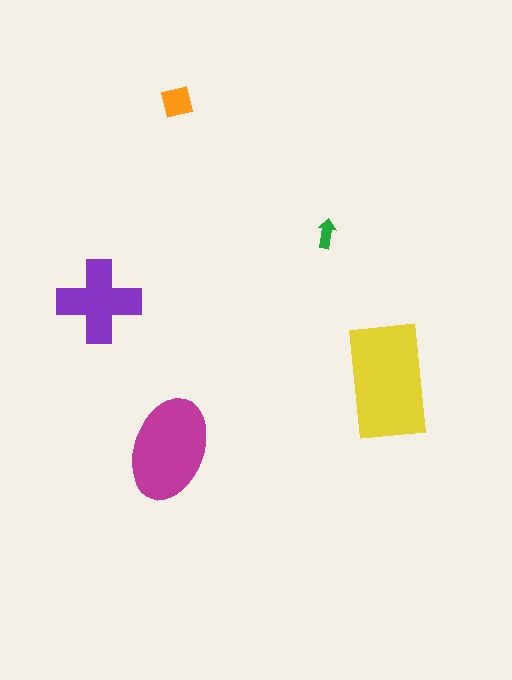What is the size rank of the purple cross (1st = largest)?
3rd.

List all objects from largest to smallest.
The yellow rectangle, the magenta ellipse, the purple cross, the orange square, the green arrow.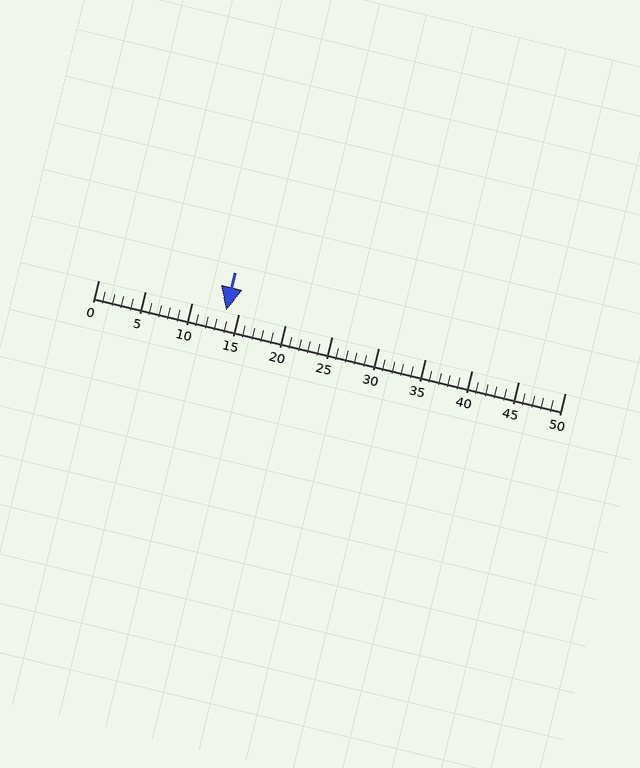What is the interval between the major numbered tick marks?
The major tick marks are spaced 5 units apart.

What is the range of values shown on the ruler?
The ruler shows values from 0 to 50.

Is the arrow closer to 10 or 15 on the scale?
The arrow is closer to 15.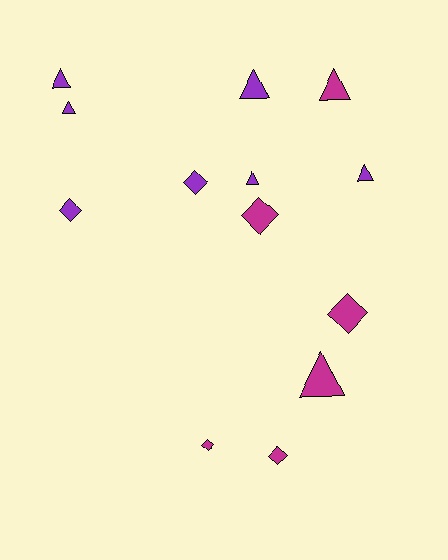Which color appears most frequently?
Purple, with 7 objects.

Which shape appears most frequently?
Triangle, with 7 objects.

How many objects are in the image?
There are 13 objects.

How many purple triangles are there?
There are 5 purple triangles.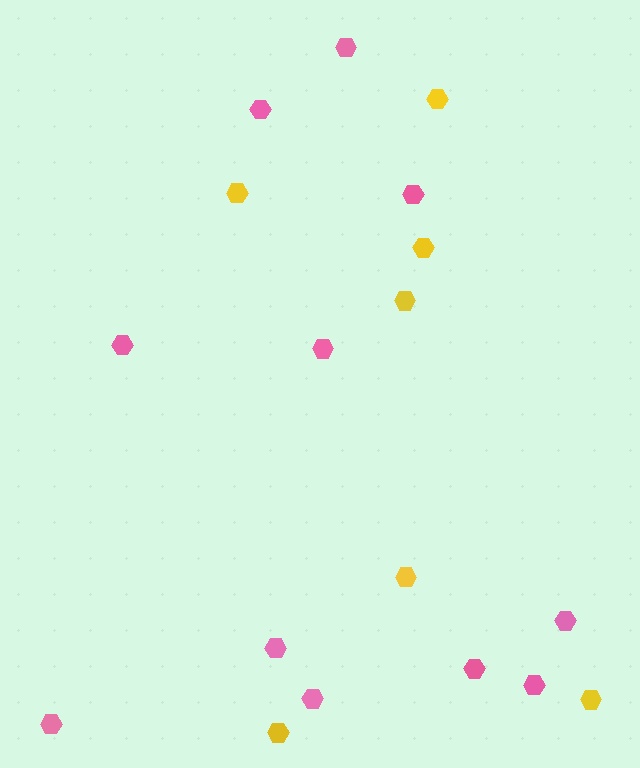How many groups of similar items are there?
There are 2 groups: one group of yellow hexagons (7) and one group of pink hexagons (11).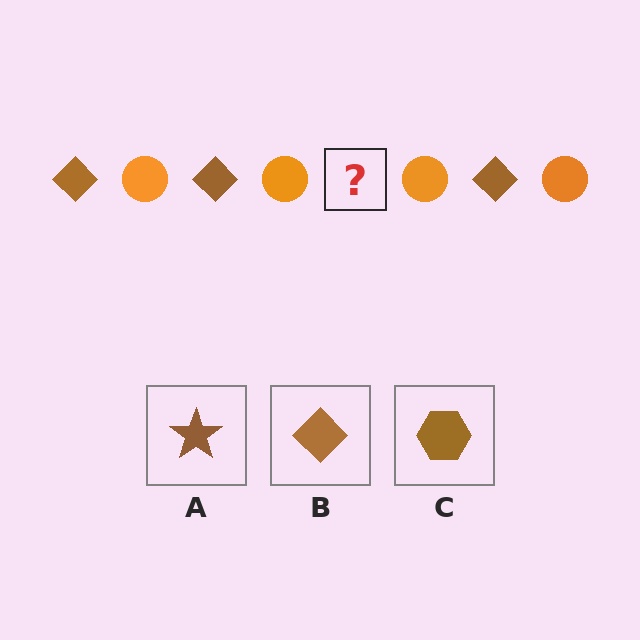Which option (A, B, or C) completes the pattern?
B.